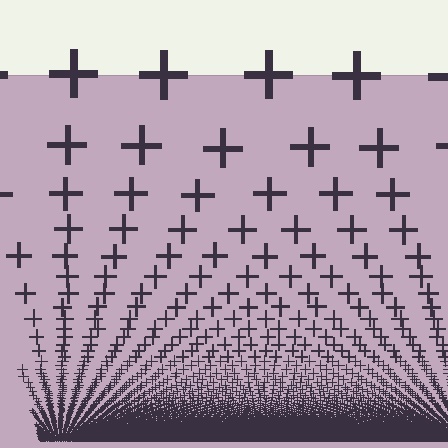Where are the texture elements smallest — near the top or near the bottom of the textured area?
Near the bottom.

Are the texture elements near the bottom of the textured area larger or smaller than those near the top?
Smaller. The gradient is inverted — elements near the bottom are smaller and denser.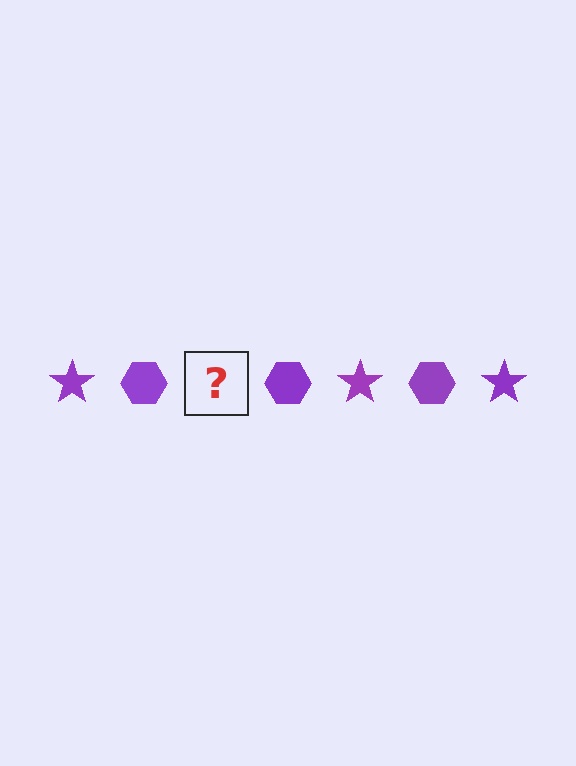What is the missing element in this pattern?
The missing element is a purple star.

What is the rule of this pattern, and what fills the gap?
The rule is that the pattern cycles through star, hexagon shapes in purple. The gap should be filled with a purple star.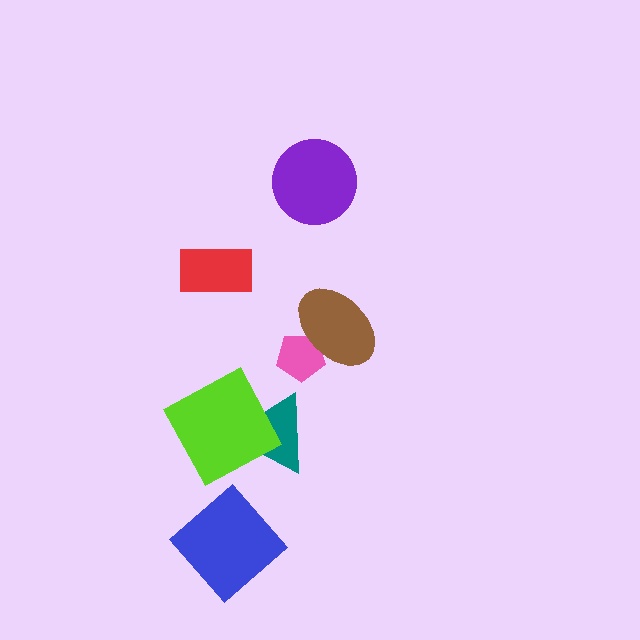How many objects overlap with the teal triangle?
1 object overlaps with the teal triangle.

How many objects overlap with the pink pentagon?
1 object overlaps with the pink pentagon.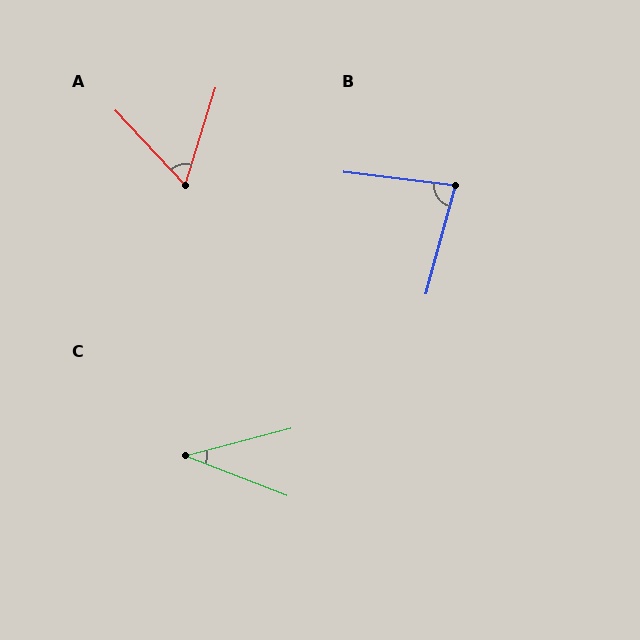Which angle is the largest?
B, at approximately 82 degrees.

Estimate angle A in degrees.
Approximately 61 degrees.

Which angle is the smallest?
C, at approximately 36 degrees.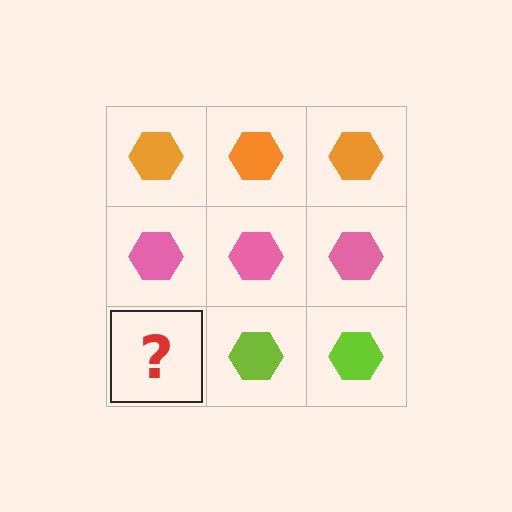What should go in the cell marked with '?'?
The missing cell should contain a lime hexagon.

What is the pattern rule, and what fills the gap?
The rule is that each row has a consistent color. The gap should be filled with a lime hexagon.